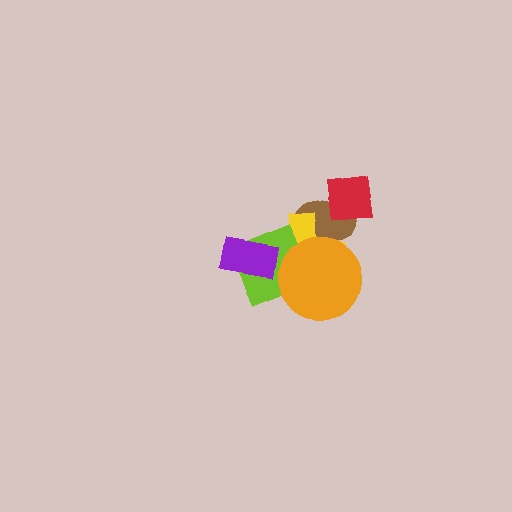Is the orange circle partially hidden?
No, no other shape covers it.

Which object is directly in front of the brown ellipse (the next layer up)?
The red square is directly in front of the brown ellipse.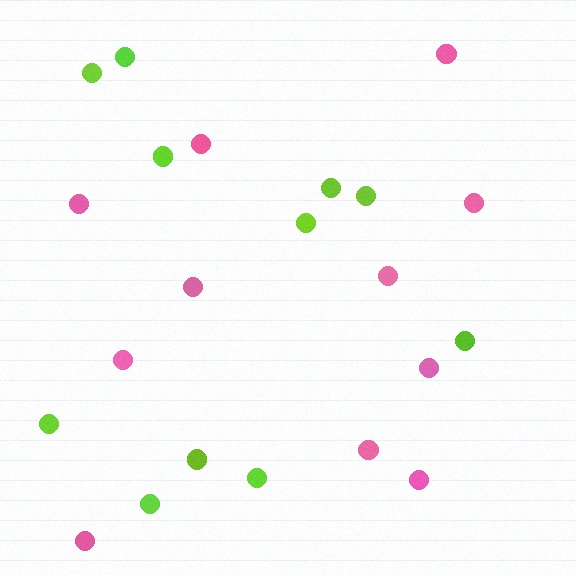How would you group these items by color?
There are 2 groups: one group of pink circles (11) and one group of lime circles (11).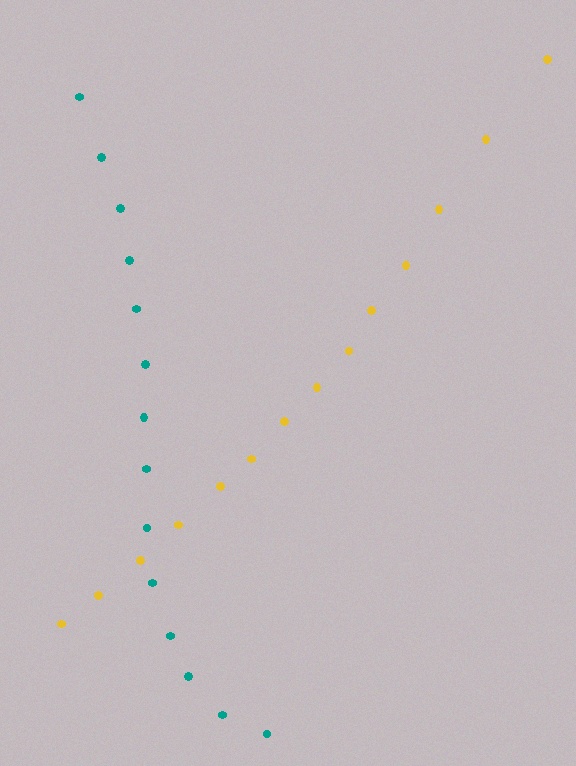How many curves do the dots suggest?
There are 2 distinct paths.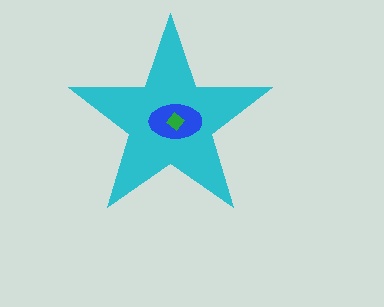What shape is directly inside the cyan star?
The blue ellipse.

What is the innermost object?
The green diamond.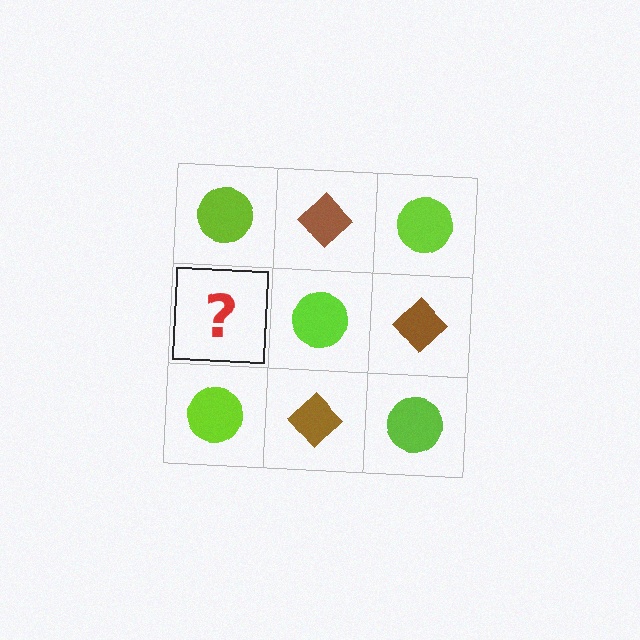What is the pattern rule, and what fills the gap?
The rule is that it alternates lime circle and brown diamond in a checkerboard pattern. The gap should be filled with a brown diamond.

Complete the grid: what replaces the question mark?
The question mark should be replaced with a brown diamond.